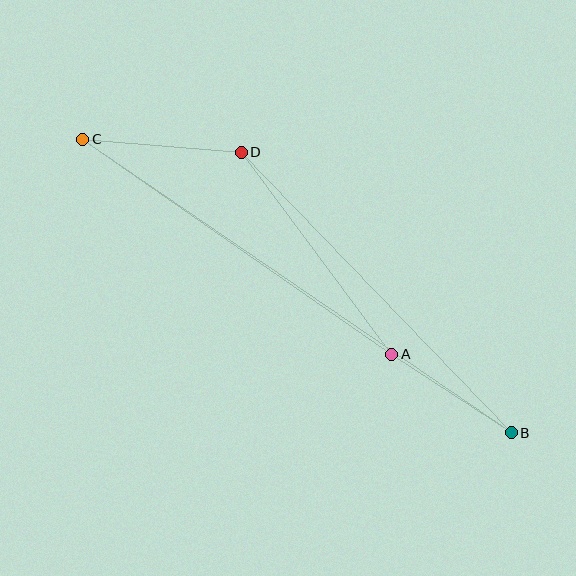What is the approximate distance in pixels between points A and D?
The distance between A and D is approximately 252 pixels.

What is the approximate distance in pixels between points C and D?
The distance between C and D is approximately 159 pixels.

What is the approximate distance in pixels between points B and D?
The distance between B and D is approximately 390 pixels.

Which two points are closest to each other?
Points A and B are closest to each other.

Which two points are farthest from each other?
Points B and C are farthest from each other.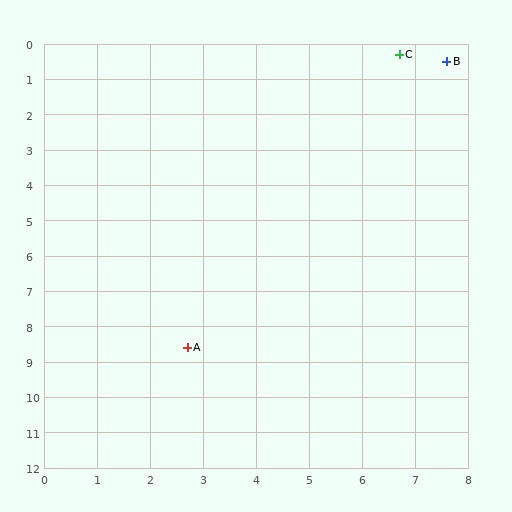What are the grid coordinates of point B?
Point B is at approximately (7.6, 0.5).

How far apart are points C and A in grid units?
Points C and A are about 9.2 grid units apart.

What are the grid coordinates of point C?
Point C is at approximately (6.7, 0.3).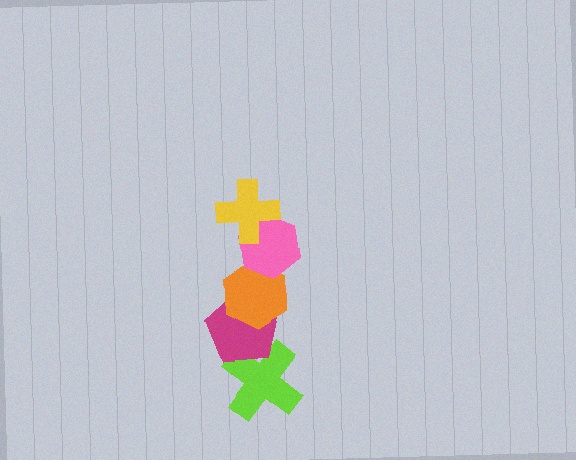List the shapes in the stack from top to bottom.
From top to bottom: the yellow cross, the pink hexagon, the orange hexagon, the magenta pentagon, the lime cross.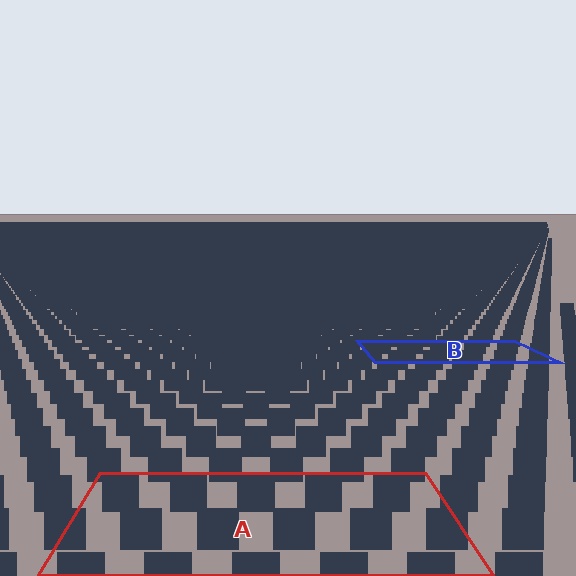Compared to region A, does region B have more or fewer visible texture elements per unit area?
Region B has more texture elements per unit area — they are packed more densely because it is farther away.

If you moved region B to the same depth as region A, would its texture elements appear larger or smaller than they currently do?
They would appear larger. At a closer depth, the same texture elements are projected at a bigger on-screen size.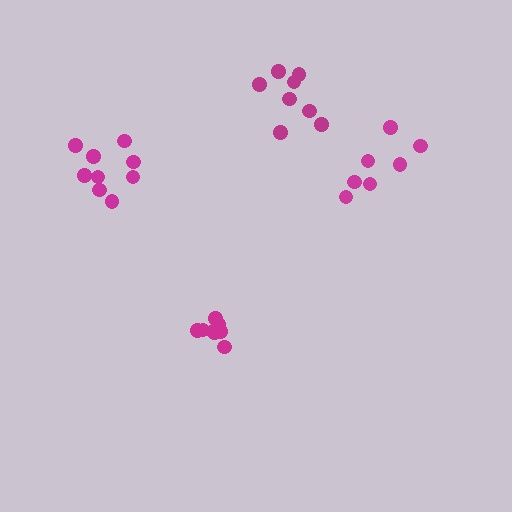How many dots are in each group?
Group 1: 8 dots, Group 2: 7 dots, Group 3: 9 dots, Group 4: 8 dots (32 total).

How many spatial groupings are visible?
There are 4 spatial groupings.